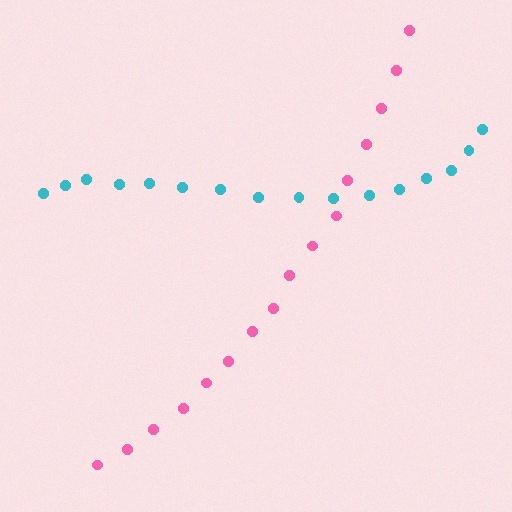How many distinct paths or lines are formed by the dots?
There are 2 distinct paths.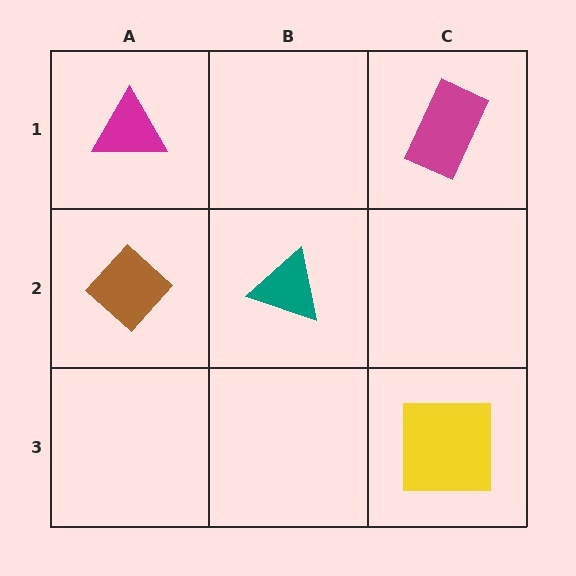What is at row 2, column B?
A teal triangle.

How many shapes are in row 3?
1 shape.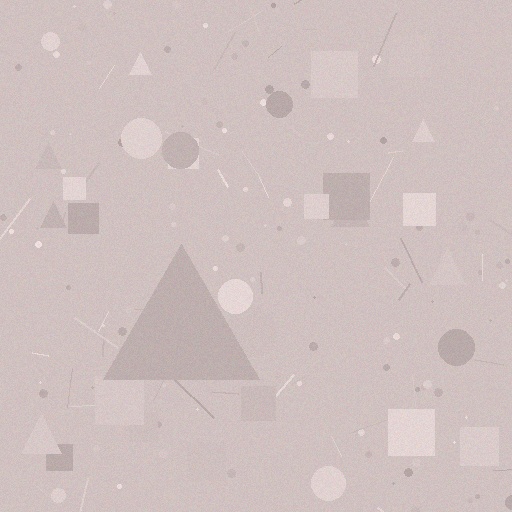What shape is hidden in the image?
A triangle is hidden in the image.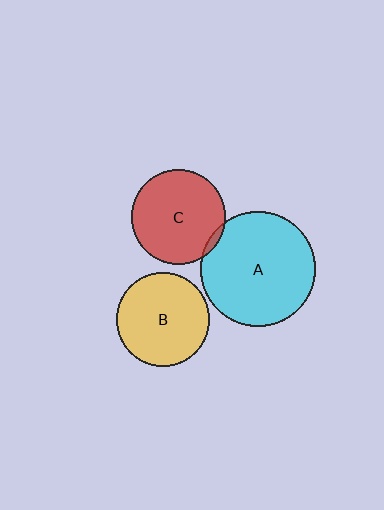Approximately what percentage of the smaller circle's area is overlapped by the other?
Approximately 5%.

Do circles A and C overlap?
Yes.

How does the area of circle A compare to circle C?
Approximately 1.5 times.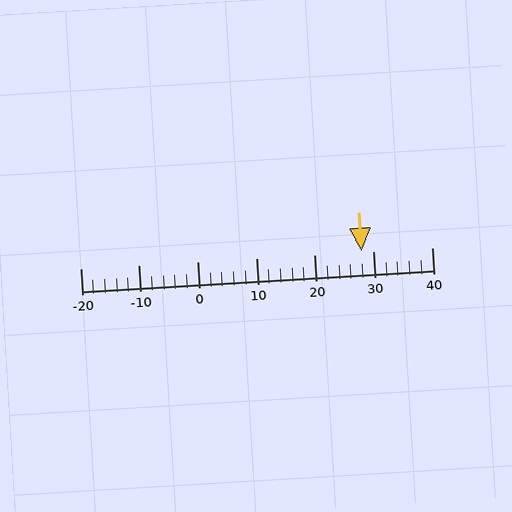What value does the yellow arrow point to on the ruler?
The yellow arrow points to approximately 28.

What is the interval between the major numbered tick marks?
The major tick marks are spaced 10 units apart.